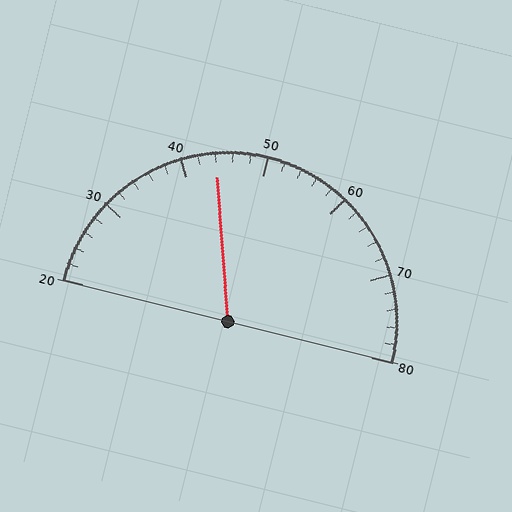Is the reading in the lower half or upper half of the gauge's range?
The reading is in the lower half of the range (20 to 80).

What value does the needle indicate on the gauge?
The needle indicates approximately 44.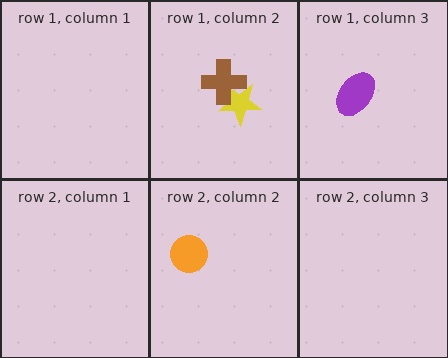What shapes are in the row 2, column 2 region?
The orange circle.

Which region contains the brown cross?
The row 1, column 2 region.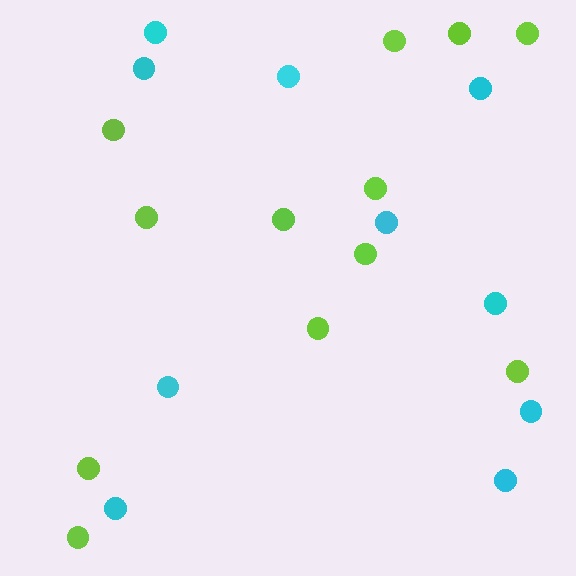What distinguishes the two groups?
There are 2 groups: one group of lime circles (12) and one group of cyan circles (10).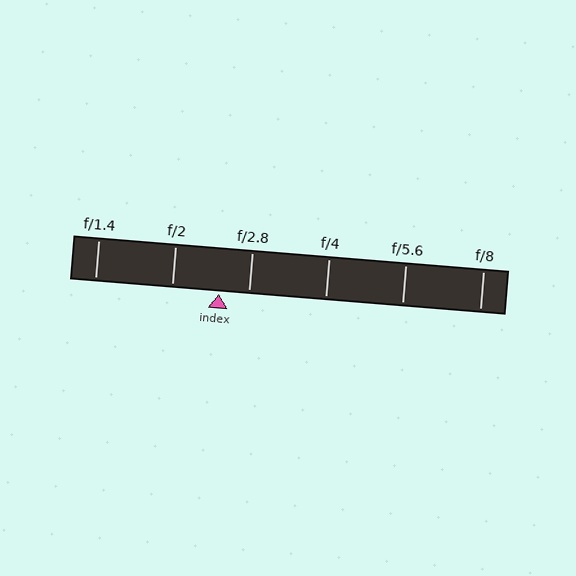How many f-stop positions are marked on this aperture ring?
There are 6 f-stop positions marked.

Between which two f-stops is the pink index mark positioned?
The index mark is between f/2 and f/2.8.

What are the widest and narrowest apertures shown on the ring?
The widest aperture shown is f/1.4 and the narrowest is f/8.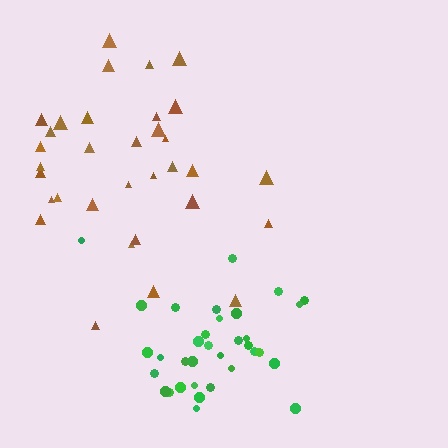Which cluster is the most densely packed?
Green.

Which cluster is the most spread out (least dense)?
Brown.